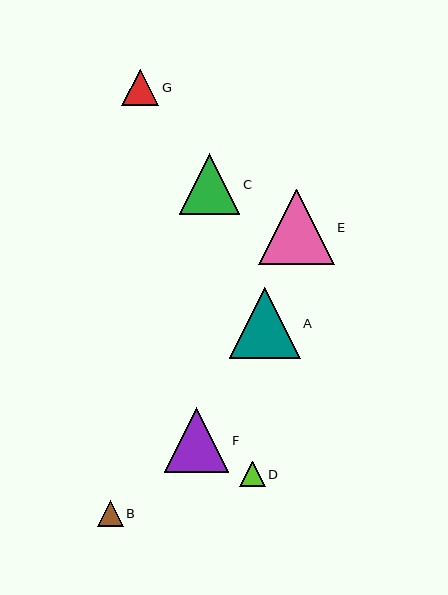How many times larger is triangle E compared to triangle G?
Triangle E is approximately 2.0 times the size of triangle G.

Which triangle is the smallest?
Triangle D is the smallest with a size of approximately 26 pixels.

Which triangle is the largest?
Triangle E is the largest with a size of approximately 76 pixels.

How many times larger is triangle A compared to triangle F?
Triangle A is approximately 1.1 times the size of triangle F.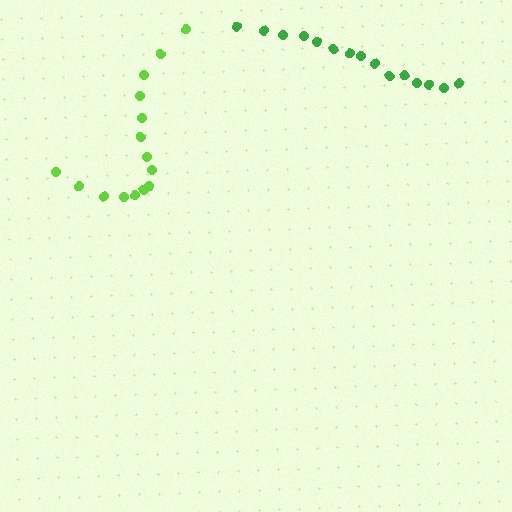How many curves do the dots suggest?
There are 2 distinct paths.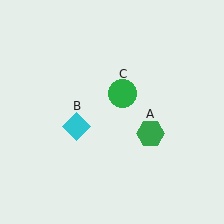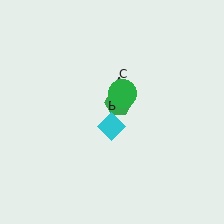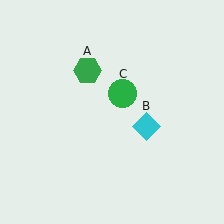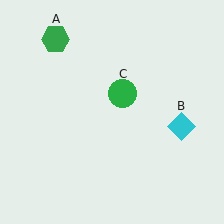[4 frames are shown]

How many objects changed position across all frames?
2 objects changed position: green hexagon (object A), cyan diamond (object B).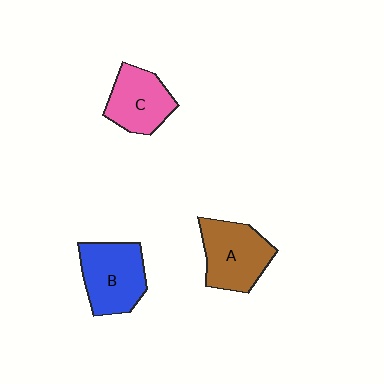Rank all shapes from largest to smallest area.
From largest to smallest: B (blue), A (brown), C (pink).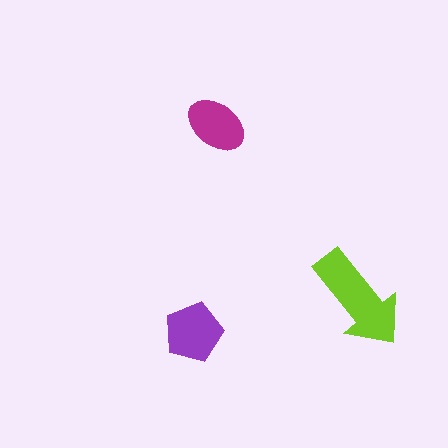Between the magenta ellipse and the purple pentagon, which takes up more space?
The purple pentagon.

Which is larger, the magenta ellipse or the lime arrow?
The lime arrow.